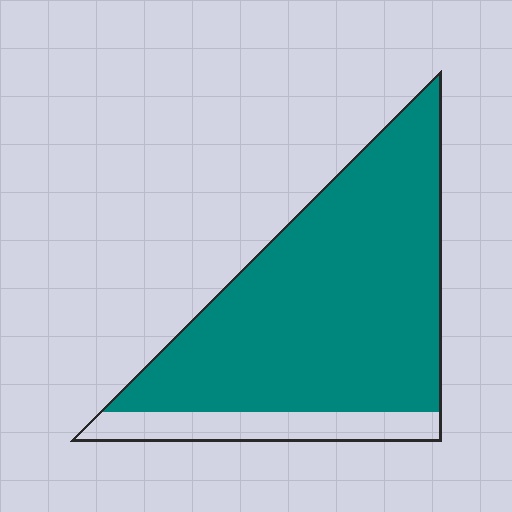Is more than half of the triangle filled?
Yes.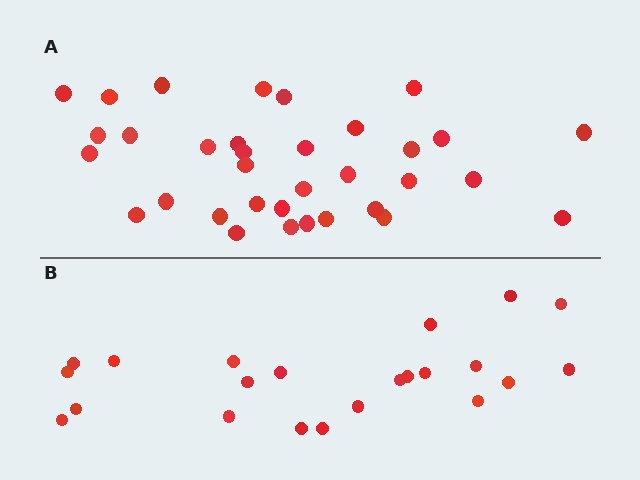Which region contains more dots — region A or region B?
Region A (the top region) has more dots.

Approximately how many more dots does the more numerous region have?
Region A has roughly 12 or so more dots than region B.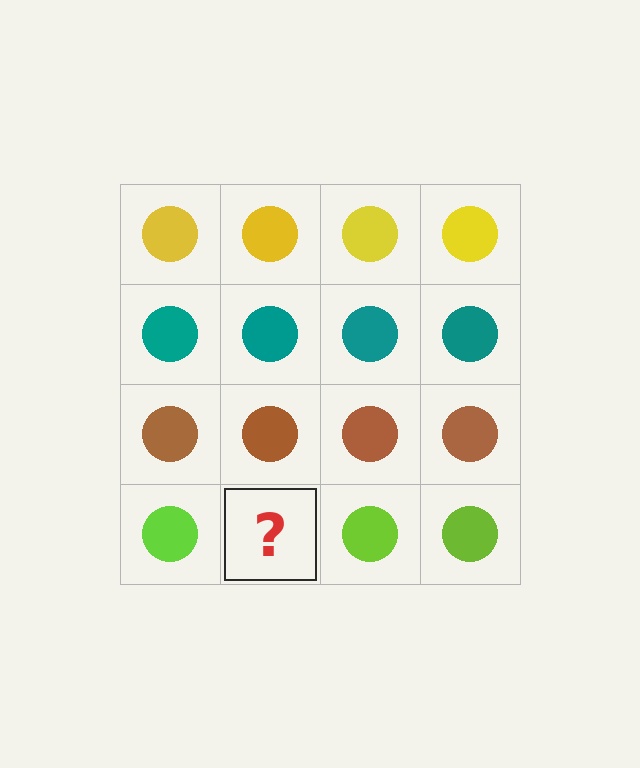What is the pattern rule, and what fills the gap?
The rule is that each row has a consistent color. The gap should be filled with a lime circle.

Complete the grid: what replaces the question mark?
The question mark should be replaced with a lime circle.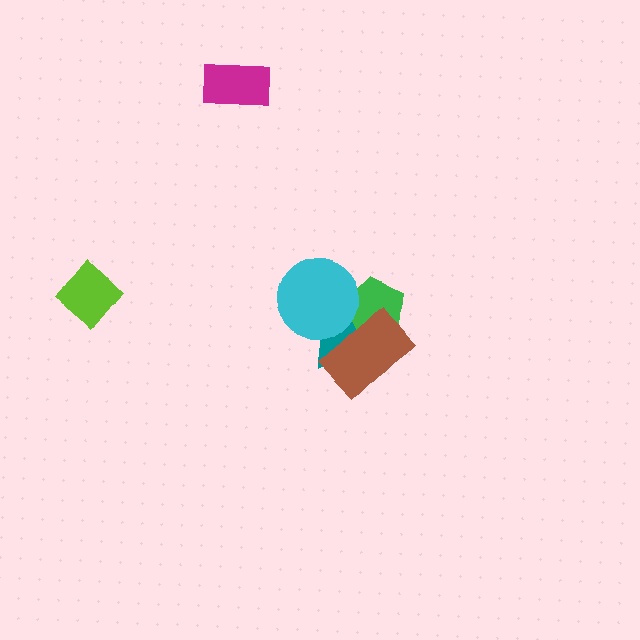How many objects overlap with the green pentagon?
3 objects overlap with the green pentagon.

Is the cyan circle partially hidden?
Yes, it is partially covered by another shape.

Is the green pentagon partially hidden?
Yes, it is partially covered by another shape.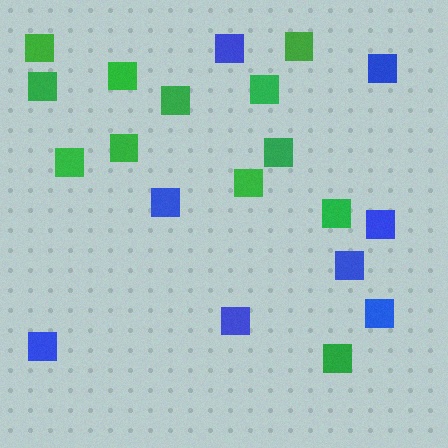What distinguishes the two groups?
There are 2 groups: one group of blue squares (8) and one group of green squares (12).